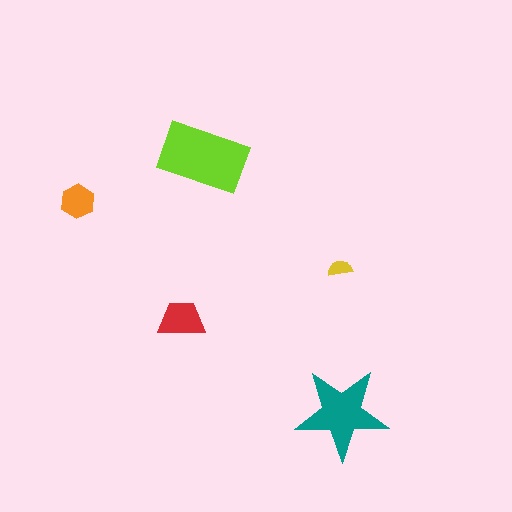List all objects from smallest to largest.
The yellow semicircle, the orange hexagon, the red trapezoid, the teal star, the lime rectangle.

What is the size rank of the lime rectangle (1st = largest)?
1st.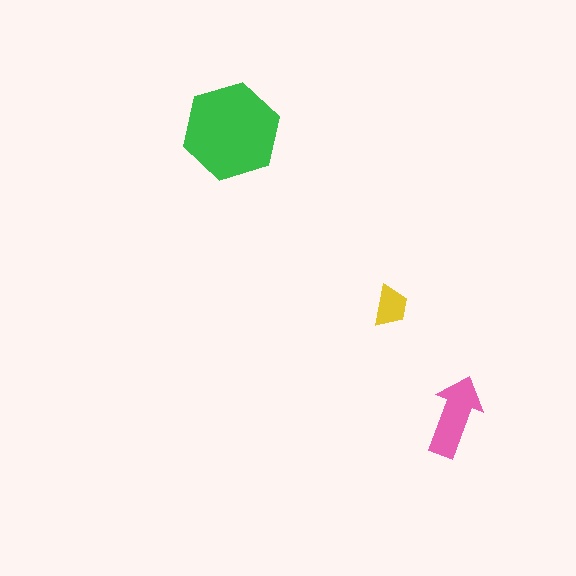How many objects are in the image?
There are 3 objects in the image.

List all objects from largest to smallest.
The green hexagon, the pink arrow, the yellow trapezoid.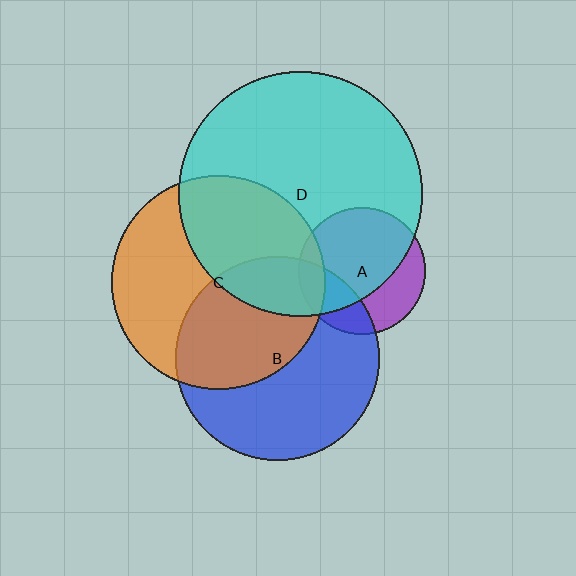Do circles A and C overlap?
Yes.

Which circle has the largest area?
Circle D (cyan).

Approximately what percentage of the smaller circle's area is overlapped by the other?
Approximately 10%.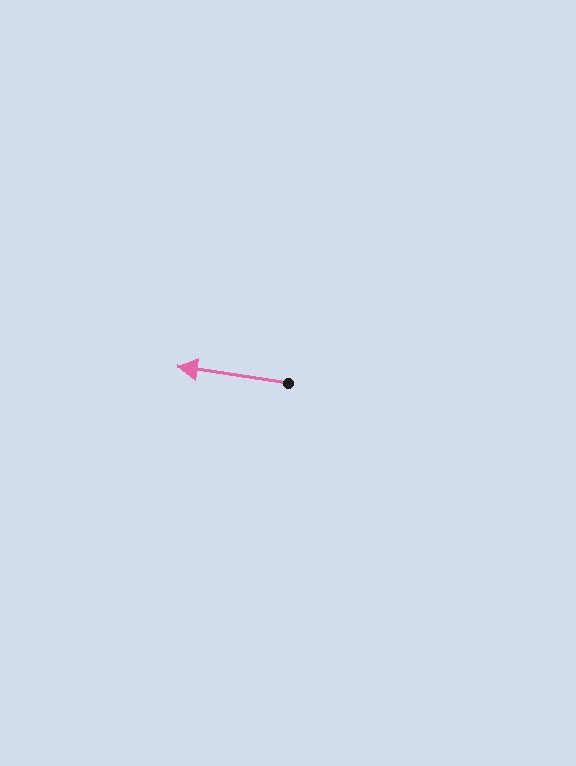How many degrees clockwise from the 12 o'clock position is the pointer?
Approximately 278 degrees.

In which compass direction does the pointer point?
West.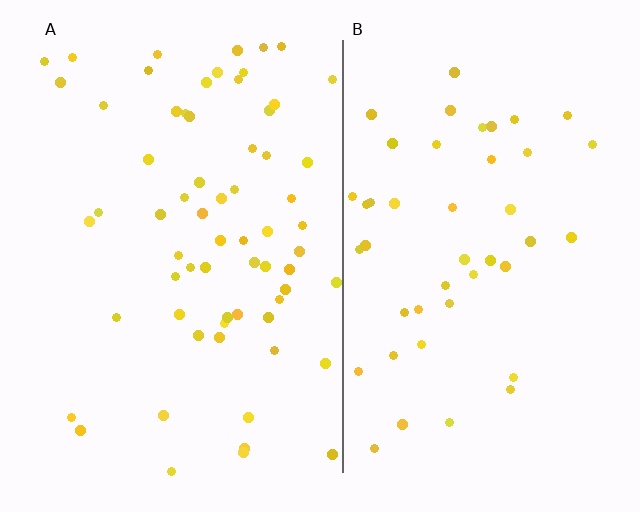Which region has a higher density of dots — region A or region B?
A (the left).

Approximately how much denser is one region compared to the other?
Approximately 1.5× — region A over region B.